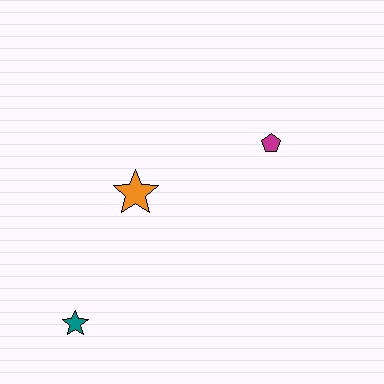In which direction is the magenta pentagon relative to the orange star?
The magenta pentagon is to the right of the orange star.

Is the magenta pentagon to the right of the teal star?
Yes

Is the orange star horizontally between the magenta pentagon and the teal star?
Yes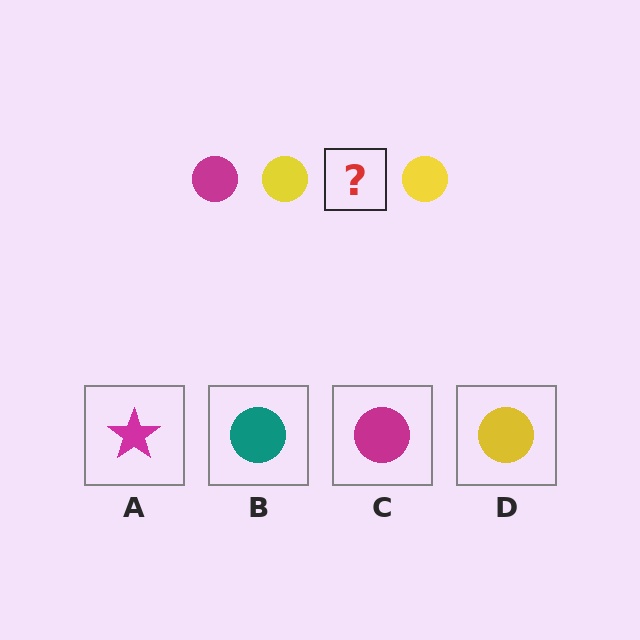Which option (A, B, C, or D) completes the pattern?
C.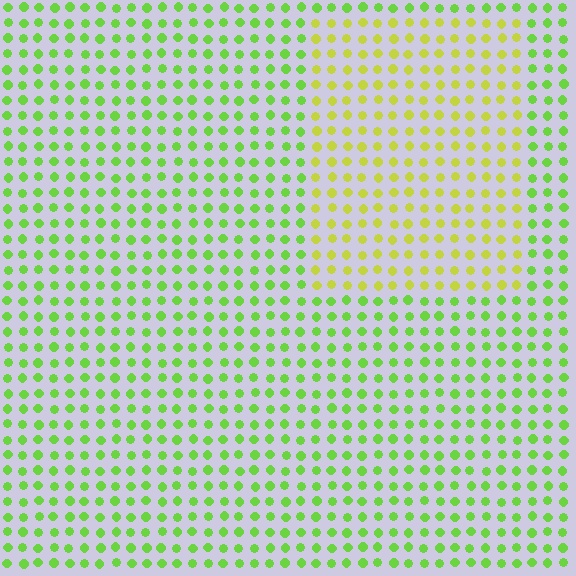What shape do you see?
I see a rectangle.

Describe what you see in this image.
The image is filled with small lime elements in a uniform arrangement. A rectangle-shaped region is visible where the elements are tinted to a slightly different hue, forming a subtle color boundary.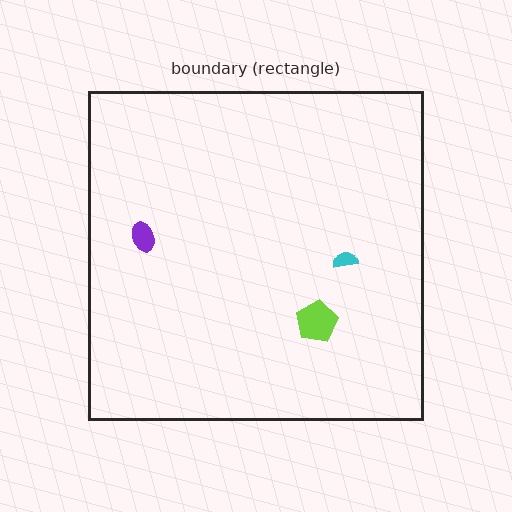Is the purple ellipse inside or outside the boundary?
Inside.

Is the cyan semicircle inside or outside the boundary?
Inside.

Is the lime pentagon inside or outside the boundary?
Inside.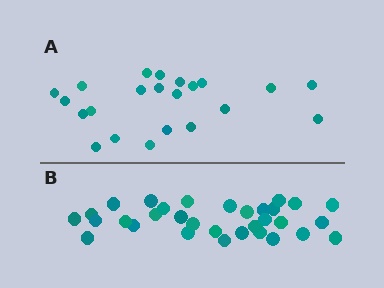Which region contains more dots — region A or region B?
Region B (the bottom region) has more dots.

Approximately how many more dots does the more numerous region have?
Region B has roughly 10 or so more dots than region A.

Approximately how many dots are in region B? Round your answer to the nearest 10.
About 30 dots. (The exact count is 32, which rounds to 30.)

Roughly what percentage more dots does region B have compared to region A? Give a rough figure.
About 45% more.